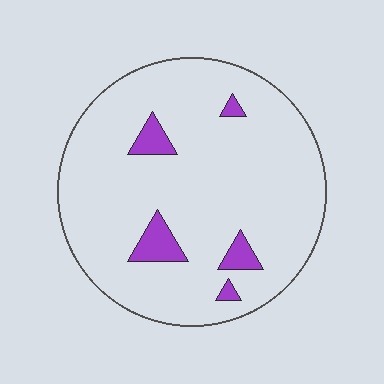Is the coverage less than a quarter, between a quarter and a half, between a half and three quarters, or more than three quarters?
Less than a quarter.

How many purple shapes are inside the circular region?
5.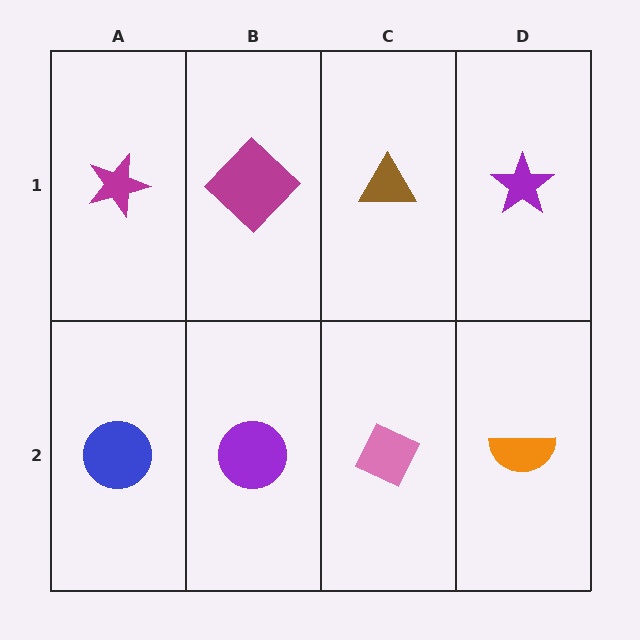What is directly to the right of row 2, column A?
A purple circle.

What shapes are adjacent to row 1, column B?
A purple circle (row 2, column B), a magenta star (row 1, column A), a brown triangle (row 1, column C).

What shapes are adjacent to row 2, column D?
A purple star (row 1, column D), a pink diamond (row 2, column C).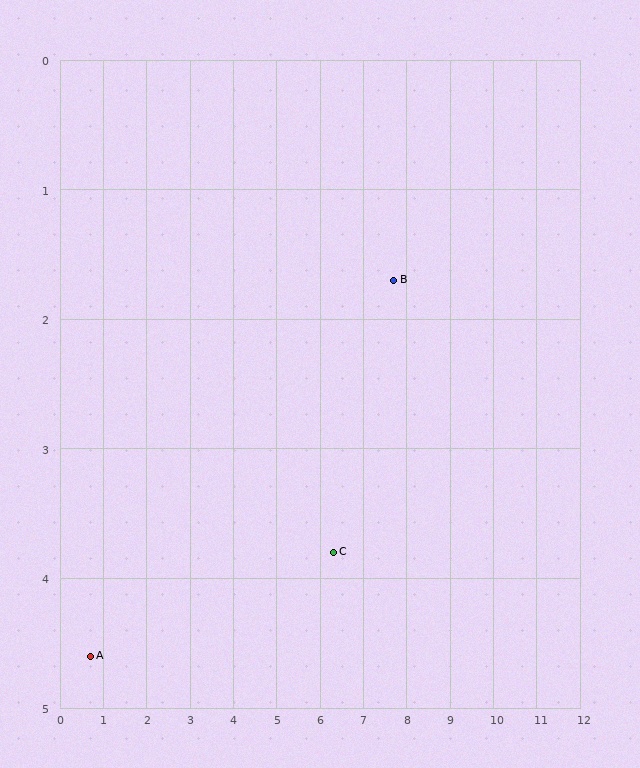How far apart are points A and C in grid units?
Points A and C are about 5.7 grid units apart.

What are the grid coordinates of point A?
Point A is at approximately (0.7, 4.6).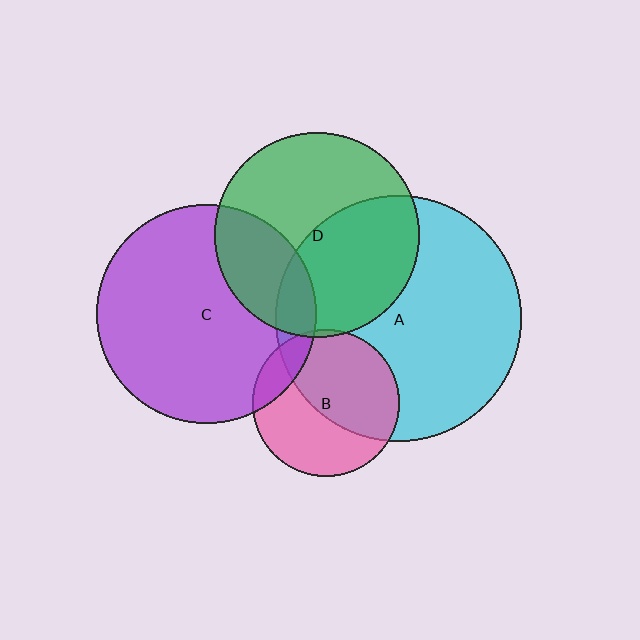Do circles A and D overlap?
Yes.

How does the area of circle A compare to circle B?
Approximately 2.8 times.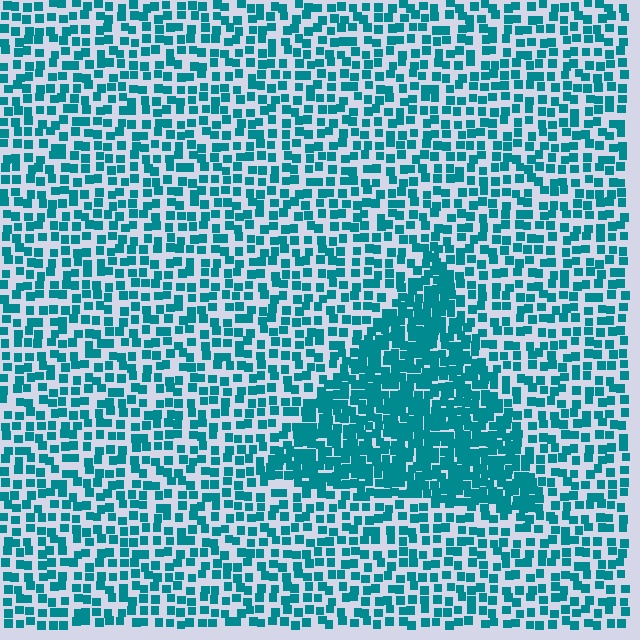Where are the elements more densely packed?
The elements are more densely packed inside the triangle boundary.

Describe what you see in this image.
The image contains small teal elements arranged at two different densities. A triangle-shaped region is visible where the elements are more densely packed than the surrounding area.